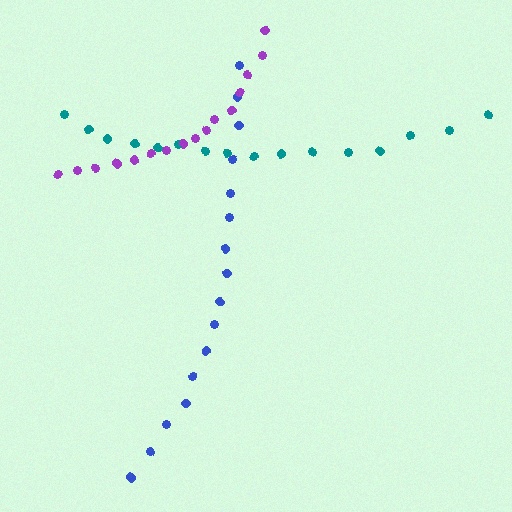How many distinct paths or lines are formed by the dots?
There are 3 distinct paths.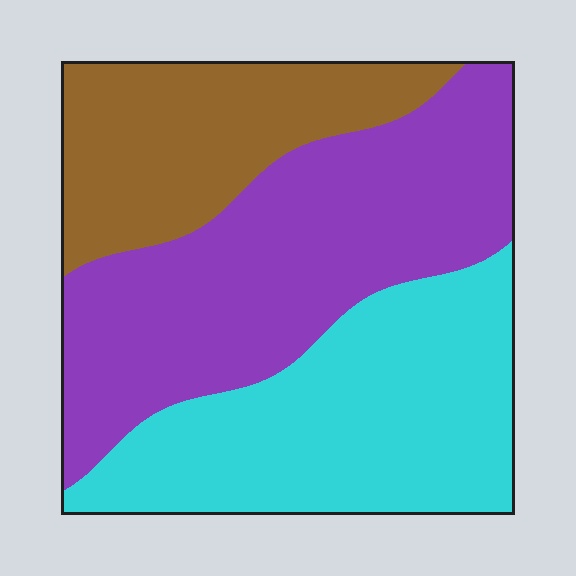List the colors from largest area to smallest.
From largest to smallest: purple, cyan, brown.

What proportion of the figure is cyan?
Cyan covers about 35% of the figure.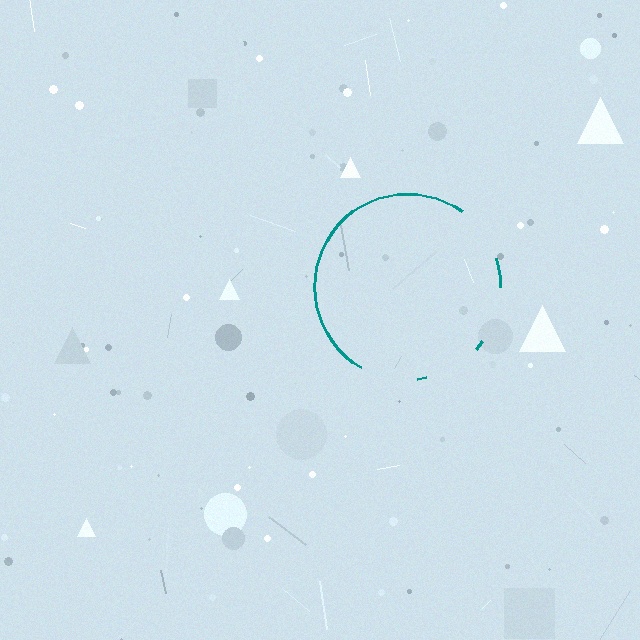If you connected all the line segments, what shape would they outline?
They would outline a circle.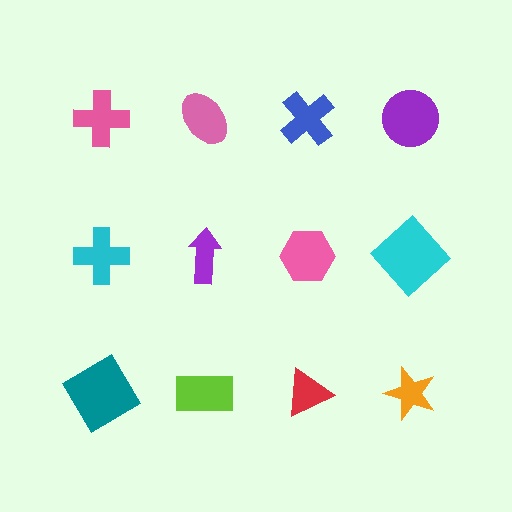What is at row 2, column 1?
A cyan cross.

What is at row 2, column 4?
A cyan diamond.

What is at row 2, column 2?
A purple arrow.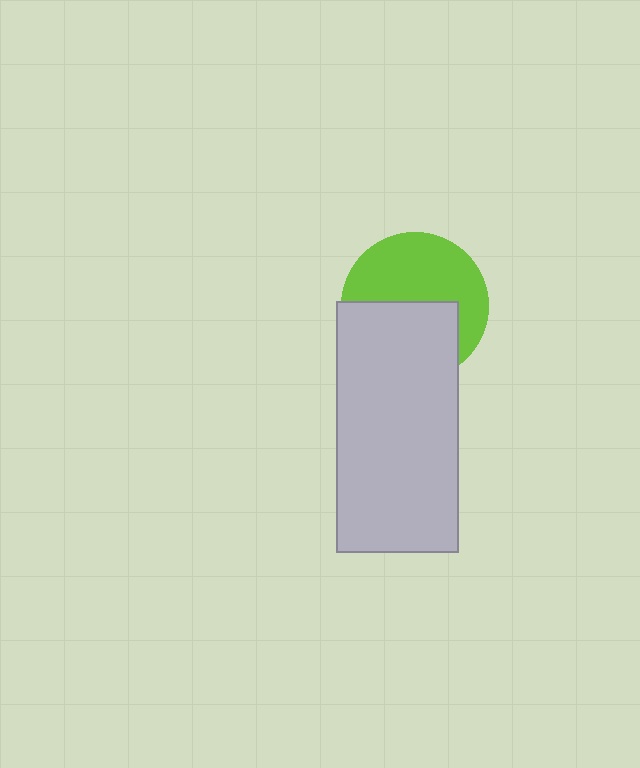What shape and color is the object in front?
The object in front is a light gray rectangle.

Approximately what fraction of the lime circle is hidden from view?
Roughly 46% of the lime circle is hidden behind the light gray rectangle.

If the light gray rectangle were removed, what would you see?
You would see the complete lime circle.